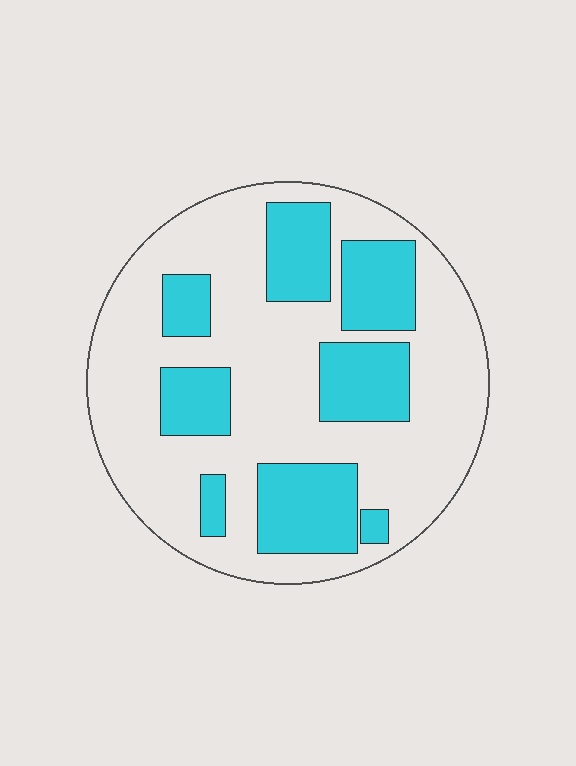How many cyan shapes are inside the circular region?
8.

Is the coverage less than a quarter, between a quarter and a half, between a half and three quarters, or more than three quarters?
Between a quarter and a half.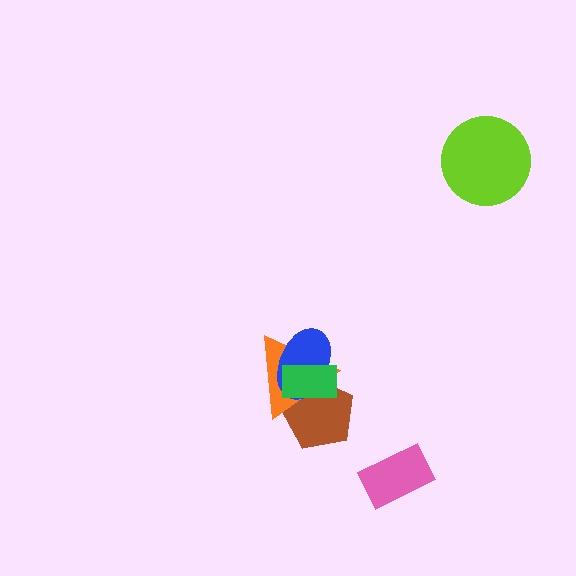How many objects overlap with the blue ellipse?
3 objects overlap with the blue ellipse.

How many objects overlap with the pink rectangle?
0 objects overlap with the pink rectangle.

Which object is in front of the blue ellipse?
The green rectangle is in front of the blue ellipse.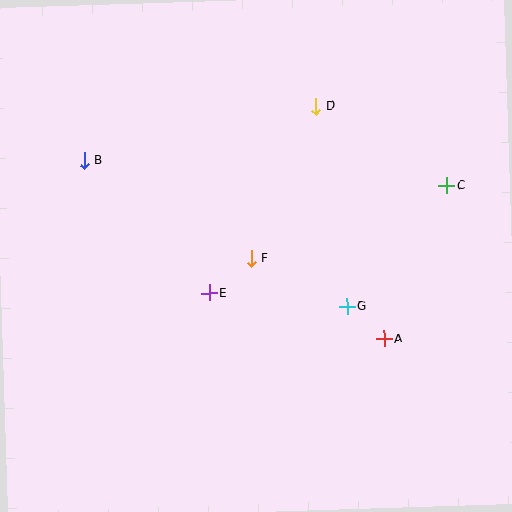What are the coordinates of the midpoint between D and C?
The midpoint between D and C is at (381, 146).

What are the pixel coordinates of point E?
Point E is at (209, 293).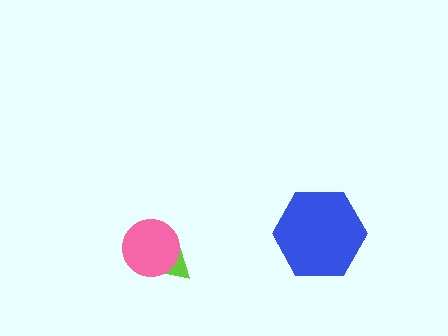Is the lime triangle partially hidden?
Yes, it is partially covered by another shape.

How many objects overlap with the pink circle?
1 object overlaps with the pink circle.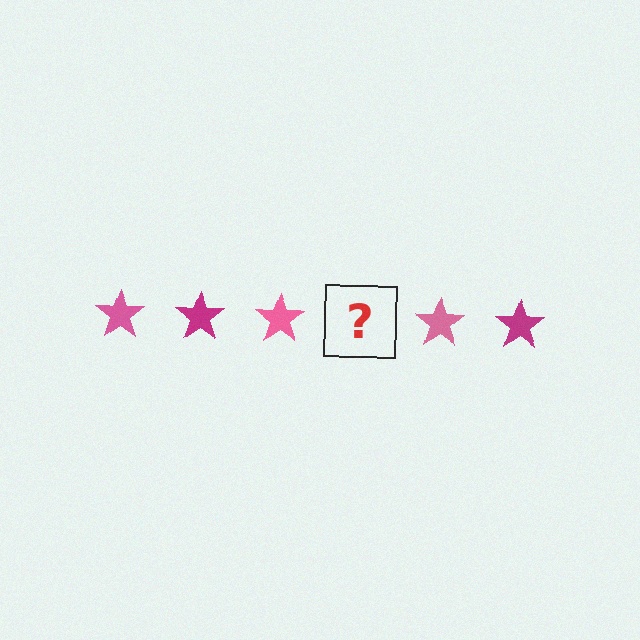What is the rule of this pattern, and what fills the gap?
The rule is that the pattern cycles through pink, magenta stars. The gap should be filled with a magenta star.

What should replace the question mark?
The question mark should be replaced with a magenta star.